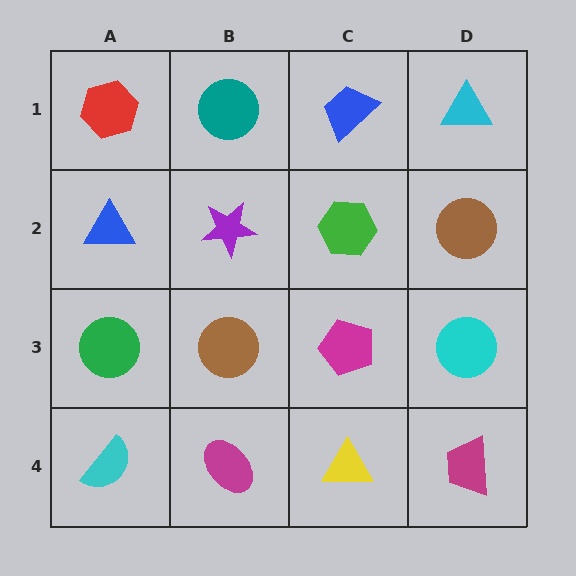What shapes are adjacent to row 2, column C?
A blue trapezoid (row 1, column C), a magenta pentagon (row 3, column C), a purple star (row 2, column B), a brown circle (row 2, column D).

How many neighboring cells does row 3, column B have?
4.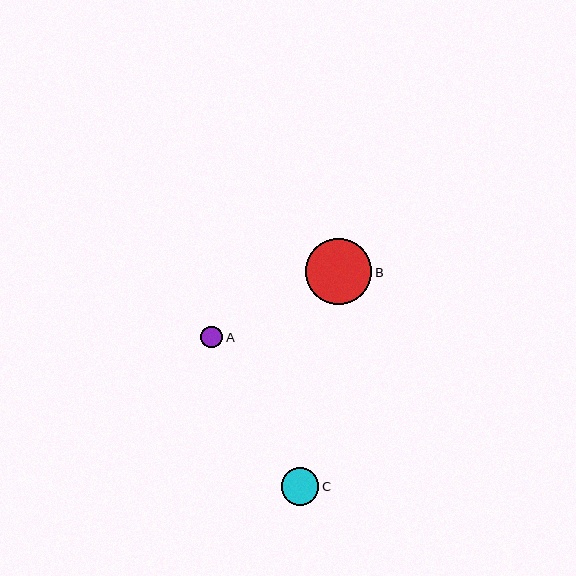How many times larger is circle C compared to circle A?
Circle C is approximately 1.7 times the size of circle A.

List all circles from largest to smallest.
From largest to smallest: B, C, A.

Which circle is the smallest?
Circle A is the smallest with a size of approximately 22 pixels.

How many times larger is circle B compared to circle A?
Circle B is approximately 3.0 times the size of circle A.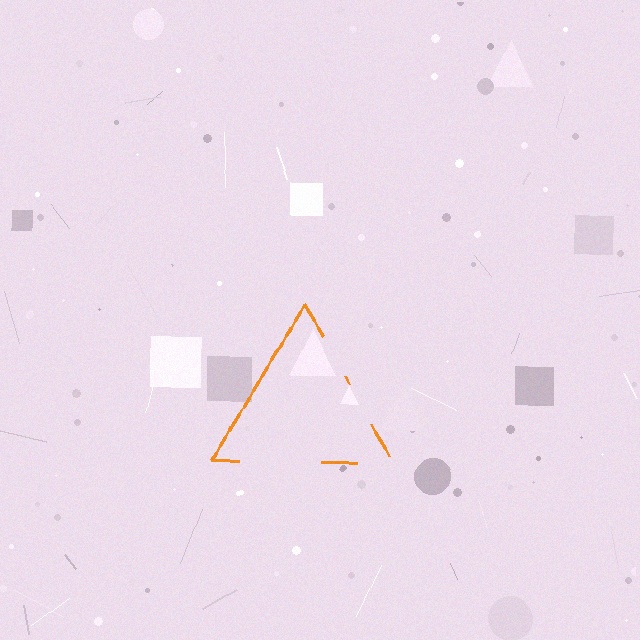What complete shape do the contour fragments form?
The contour fragments form a triangle.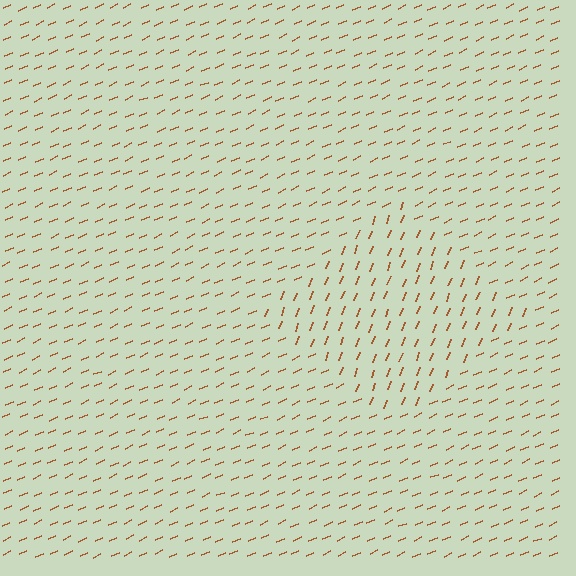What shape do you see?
I see a diamond.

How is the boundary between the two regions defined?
The boundary is defined purely by a change in line orientation (approximately 45 degrees difference). All lines are the same color and thickness.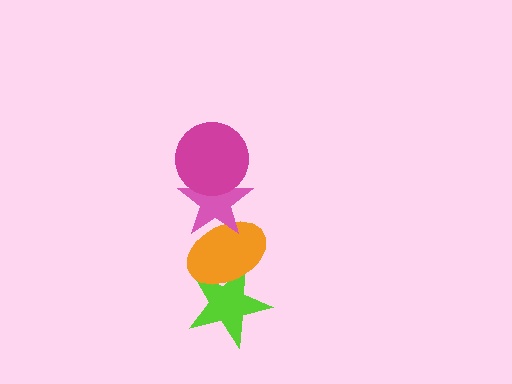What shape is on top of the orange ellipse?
The pink star is on top of the orange ellipse.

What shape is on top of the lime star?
The orange ellipse is on top of the lime star.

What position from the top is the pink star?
The pink star is 2nd from the top.